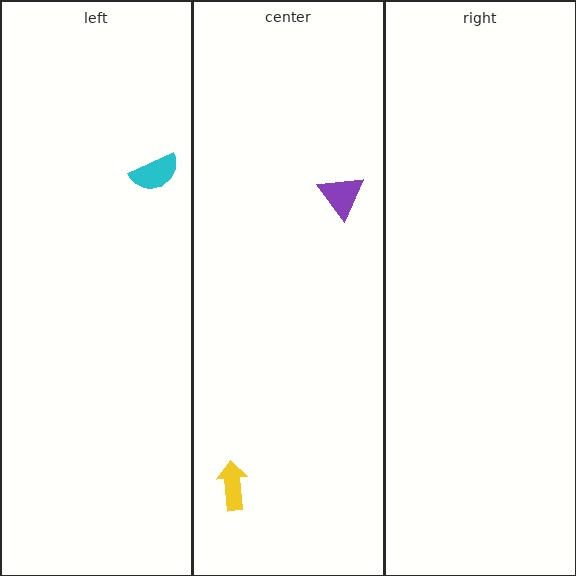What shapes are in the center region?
The purple triangle, the yellow arrow.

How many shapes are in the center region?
2.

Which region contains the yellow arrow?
The center region.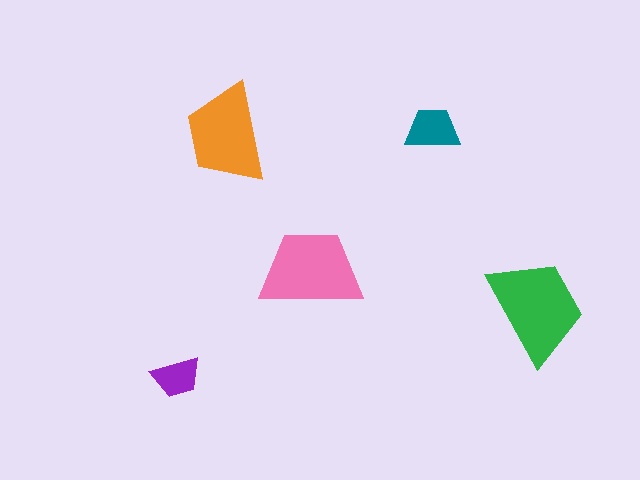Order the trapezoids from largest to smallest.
the green one, the pink one, the orange one, the teal one, the purple one.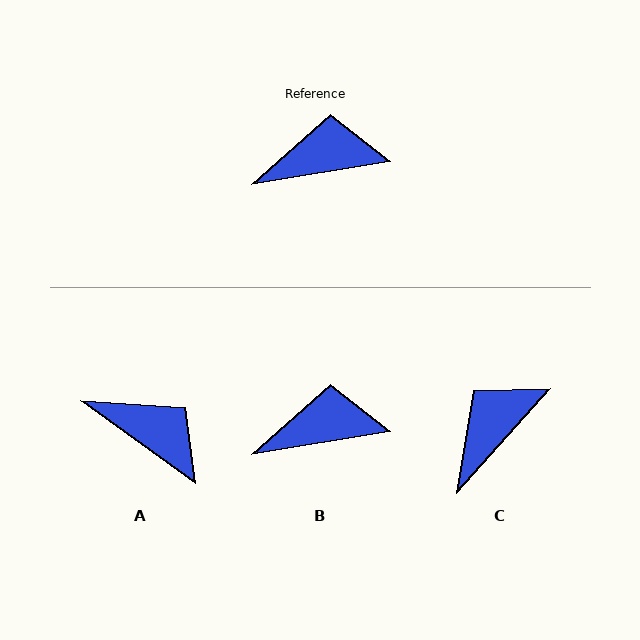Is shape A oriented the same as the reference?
No, it is off by about 45 degrees.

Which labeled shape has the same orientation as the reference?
B.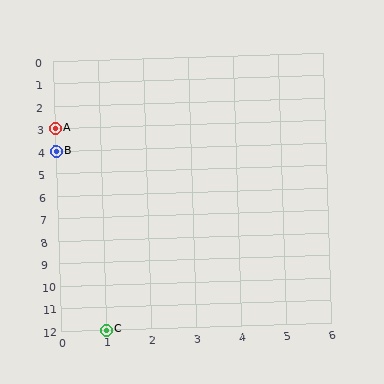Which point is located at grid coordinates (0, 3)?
Point A is at (0, 3).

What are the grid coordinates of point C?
Point C is at grid coordinates (1, 12).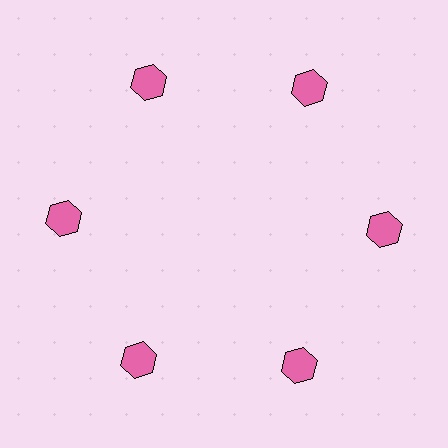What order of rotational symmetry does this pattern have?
This pattern has 6-fold rotational symmetry.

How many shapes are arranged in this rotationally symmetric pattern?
There are 6 shapes, arranged in 6 groups of 1.